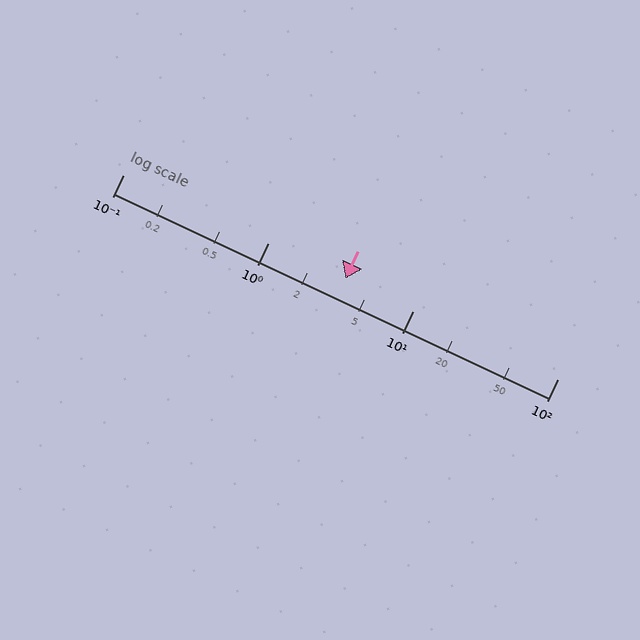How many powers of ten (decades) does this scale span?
The scale spans 3 decades, from 0.1 to 100.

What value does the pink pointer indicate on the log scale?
The pointer indicates approximately 3.4.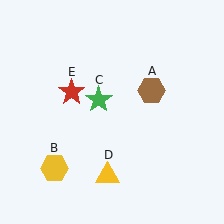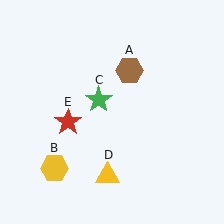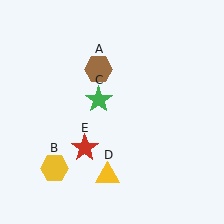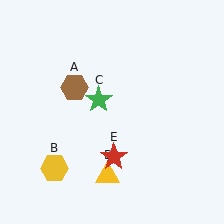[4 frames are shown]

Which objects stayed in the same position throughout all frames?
Yellow hexagon (object B) and green star (object C) and yellow triangle (object D) remained stationary.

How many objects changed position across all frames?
2 objects changed position: brown hexagon (object A), red star (object E).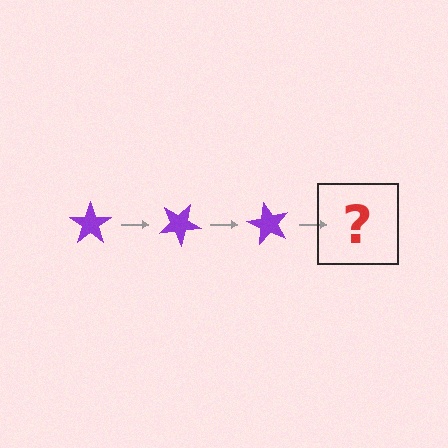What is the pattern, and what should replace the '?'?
The pattern is that the star rotates 30 degrees each step. The '?' should be a purple star rotated 90 degrees.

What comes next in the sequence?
The next element should be a purple star rotated 90 degrees.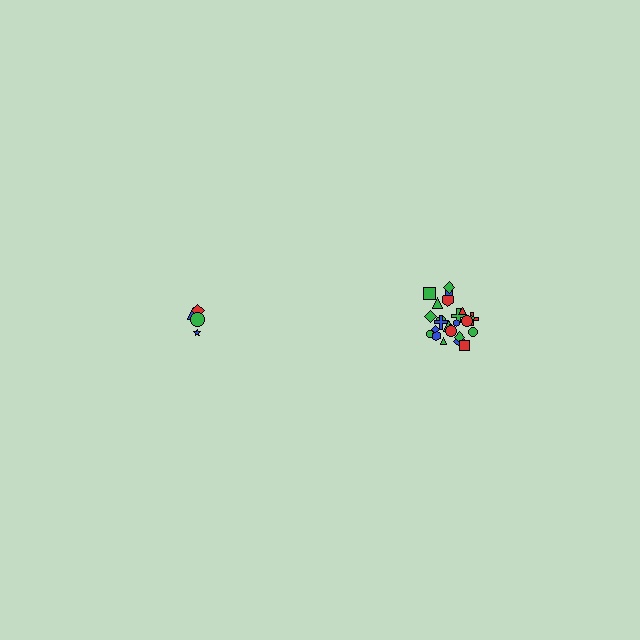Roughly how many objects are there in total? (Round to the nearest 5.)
Roughly 30 objects in total.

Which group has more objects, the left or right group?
The right group.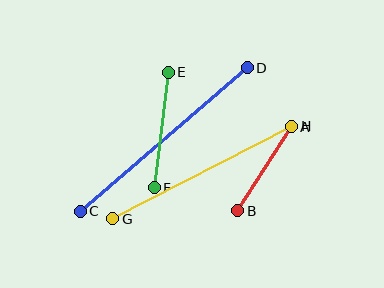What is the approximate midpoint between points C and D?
The midpoint is at approximately (164, 139) pixels.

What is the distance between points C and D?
The distance is approximately 220 pixels.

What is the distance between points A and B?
The distance is approximately 99 pixels.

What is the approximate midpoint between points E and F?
The midpoint is at approximately (161, 130) pixels.